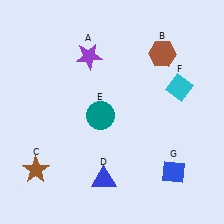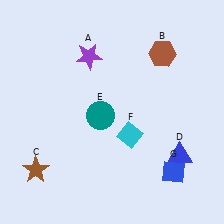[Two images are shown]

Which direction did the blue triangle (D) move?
The blue triangle (D) moved right.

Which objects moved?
The objects that moved are: the blue triangle (D), the cyan diamond (F).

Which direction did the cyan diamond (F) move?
The cyan diamond (F) moved left.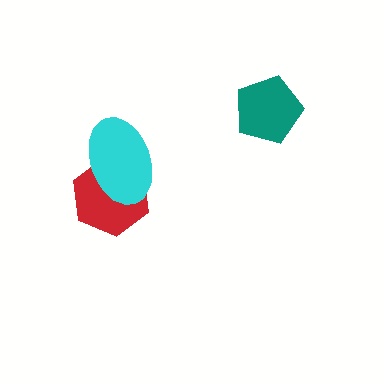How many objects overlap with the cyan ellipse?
1 object overlaps with the cyan ellipse.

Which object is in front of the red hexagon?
The cyan ellipse is in front of the red hexagon.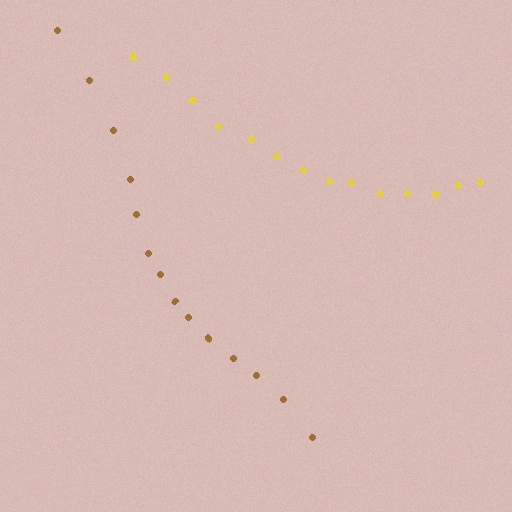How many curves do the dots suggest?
There are 2 distinct paths.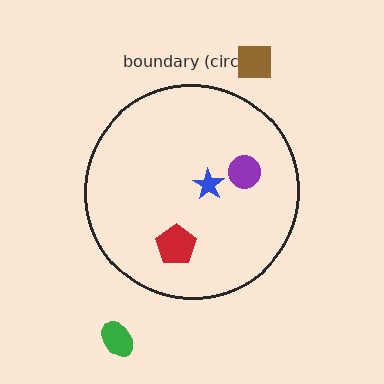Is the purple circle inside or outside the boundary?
Inside.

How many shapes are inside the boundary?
3 inside, 2 outside.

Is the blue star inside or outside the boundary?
Inside.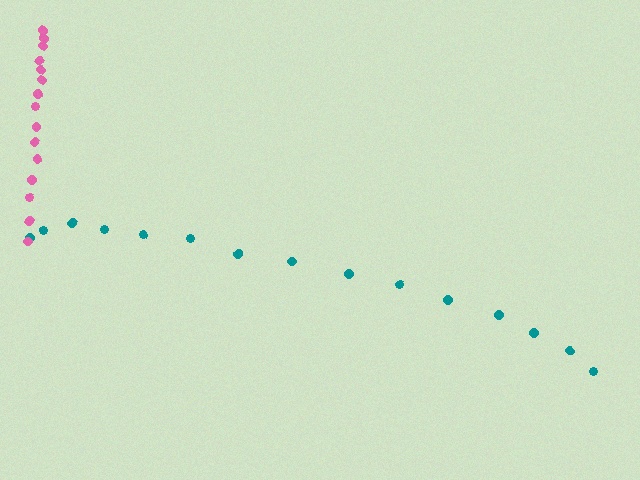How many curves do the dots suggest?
There are 2 distinct paths.